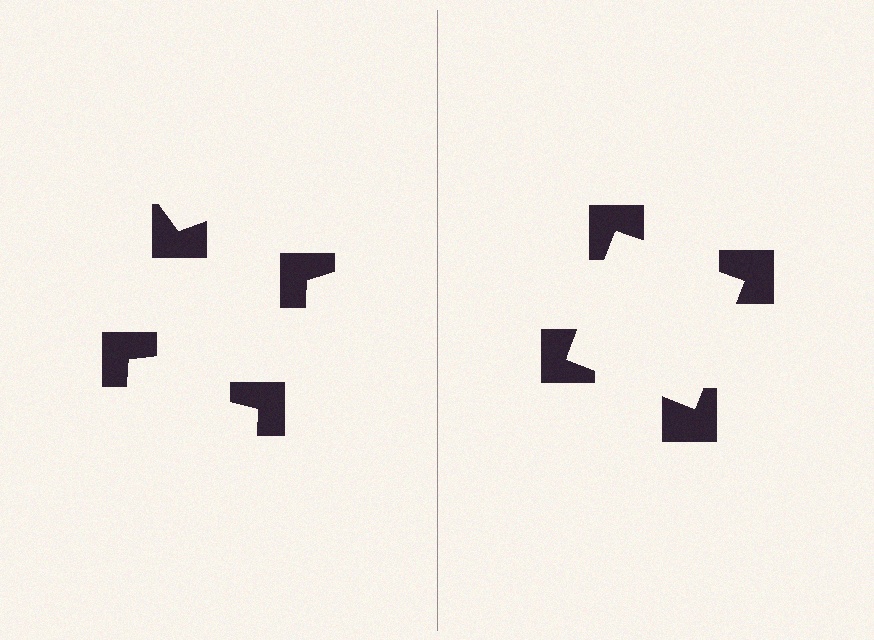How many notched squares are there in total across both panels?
8 — 4 on each side.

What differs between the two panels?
The notched squares are positioned identically on both sides; only the wedge orientations differ. On the right they align to a square; on the left they are misaligned.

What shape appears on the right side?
An illusory square.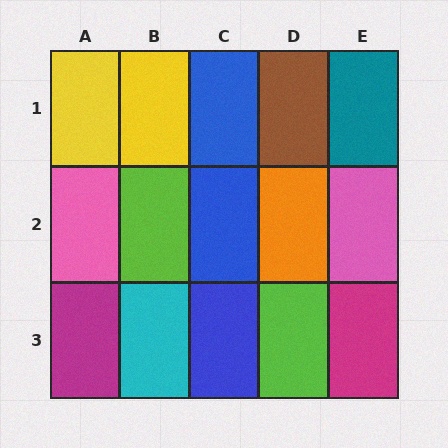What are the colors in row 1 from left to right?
Yellow, yellow, blue, brown, teal.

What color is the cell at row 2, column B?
Lime.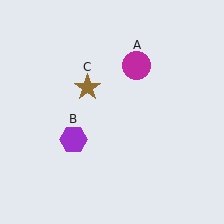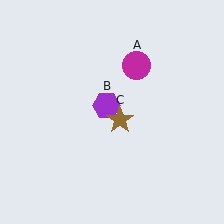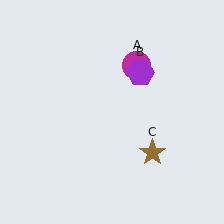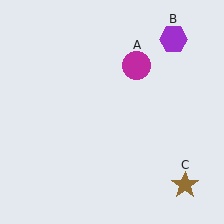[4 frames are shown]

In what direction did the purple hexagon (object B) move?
The purple hexagon (object B) moved up and to the right.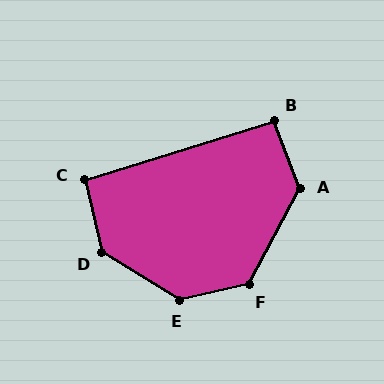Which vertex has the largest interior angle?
E, at approximately 136 degrees.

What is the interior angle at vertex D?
Approximately 135 degrees (obtuse).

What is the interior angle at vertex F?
Approximately 131 degrees (obtuse).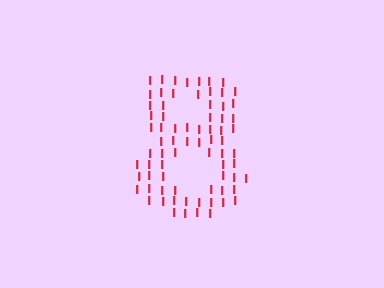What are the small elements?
The small elements are letter I's.